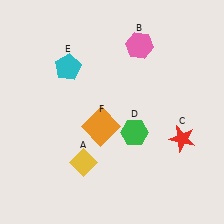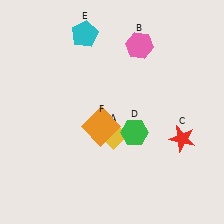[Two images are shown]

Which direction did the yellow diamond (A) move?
The yellow diamond (A) moved right.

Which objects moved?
The objects that moved are: the yellow diamond (A), the cyan pentagon (E).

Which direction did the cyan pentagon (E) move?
The cyan pentagon (E) moved up.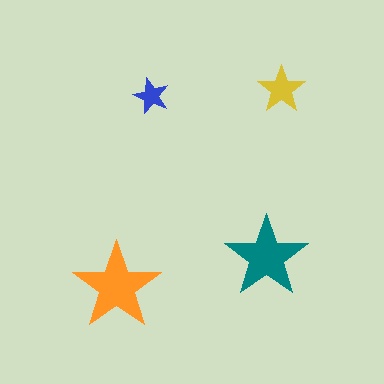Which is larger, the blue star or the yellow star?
The yellow one.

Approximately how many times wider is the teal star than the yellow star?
About 1.5 times wider.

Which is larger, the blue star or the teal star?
The teal one.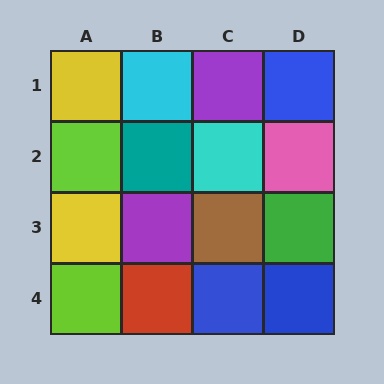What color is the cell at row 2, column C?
Cyan.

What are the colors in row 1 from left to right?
Yellow, cyan, purple, blue.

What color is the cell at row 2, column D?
Pink.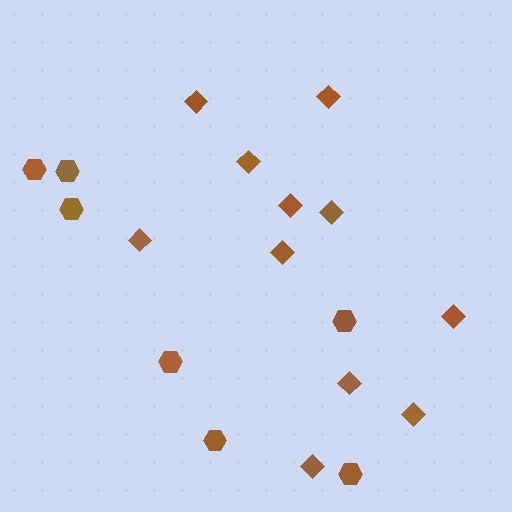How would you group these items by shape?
There are 2 groups: one group of diamonds (11) and one group of hexagons (7).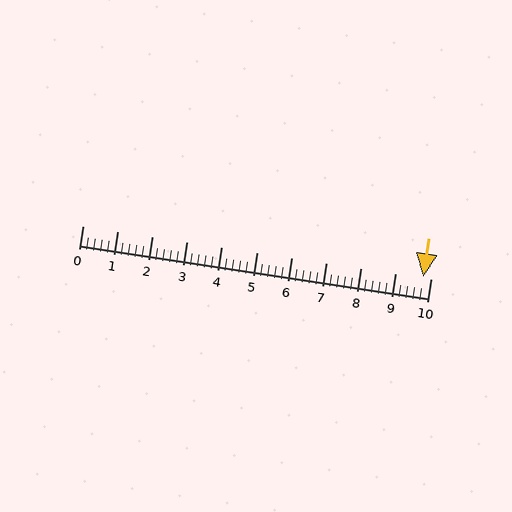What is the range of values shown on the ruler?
The ruler shows values from 0 to 10.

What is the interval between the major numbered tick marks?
The major tick marks are spaced 1 units apart.